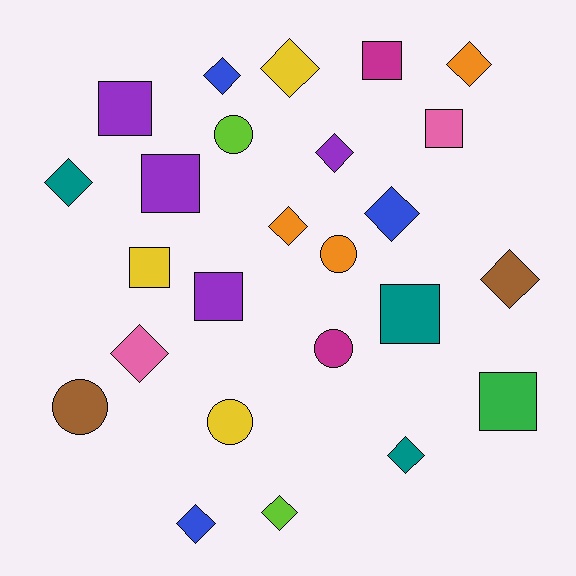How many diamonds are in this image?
There are 12 diamonds.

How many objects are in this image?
There are 25 objects.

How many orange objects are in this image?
There are 3 orange objects.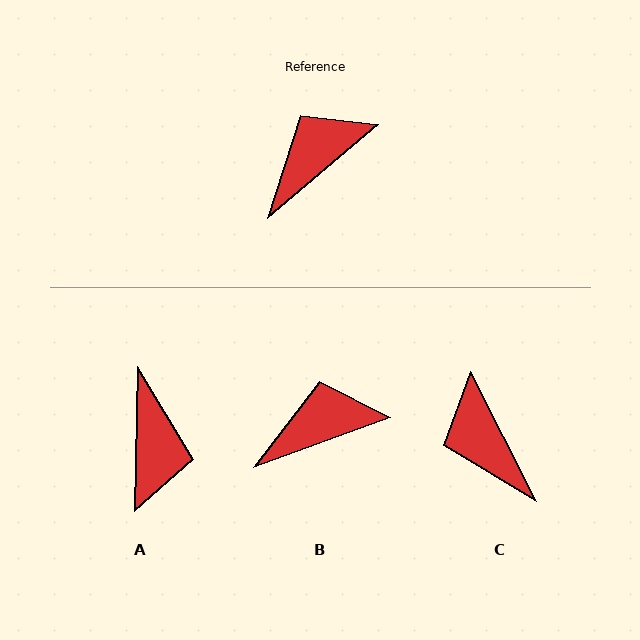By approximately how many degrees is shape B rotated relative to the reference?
Approximately 20 degrees clockwise.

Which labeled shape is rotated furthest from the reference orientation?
A, about 132 degrees away.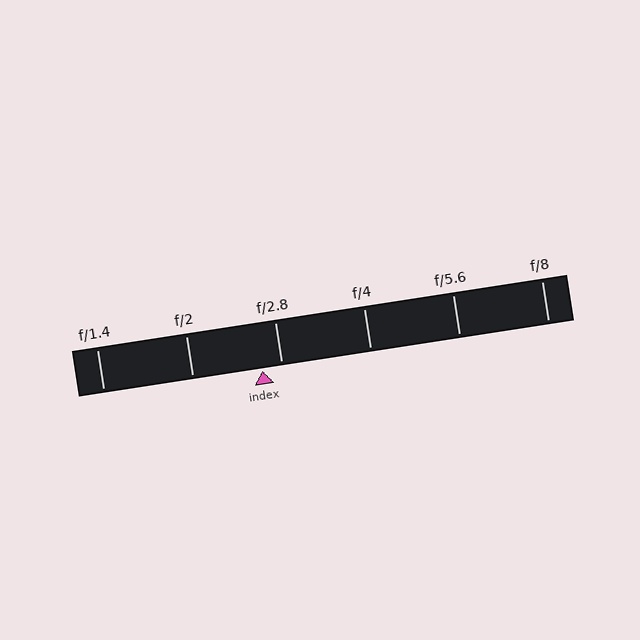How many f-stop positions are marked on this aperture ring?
There are 6 f-stop positions marked.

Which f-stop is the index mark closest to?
The index mark is closest to f/2.8.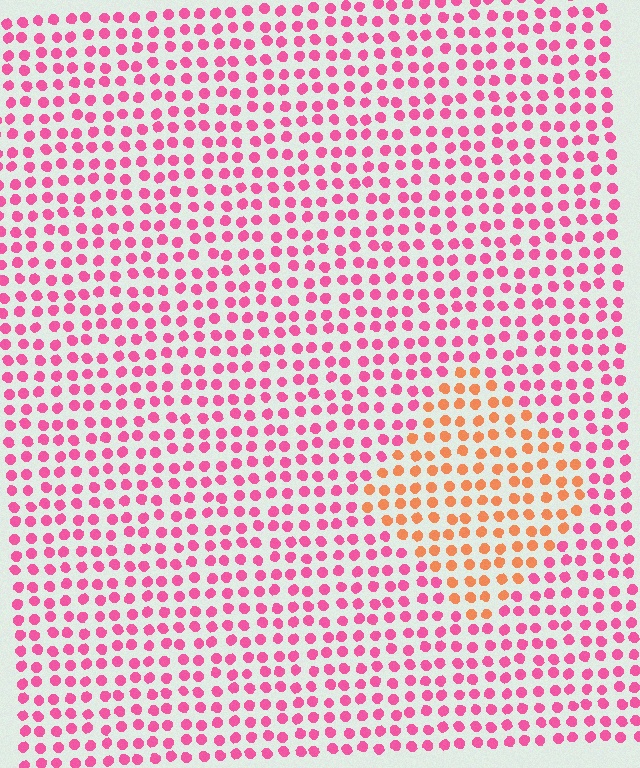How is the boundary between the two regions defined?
The boundary is defined purely by a slight shift in hue (about 49 degrees). Spacing, size, and orientation are identical on both sides.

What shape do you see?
I see a diamond.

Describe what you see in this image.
The image is filled with small pink elements in a uniform arrangement. A diamond-shaped region is visible where the elements are tinted to a slightly different hue, forming a subtle color boundary.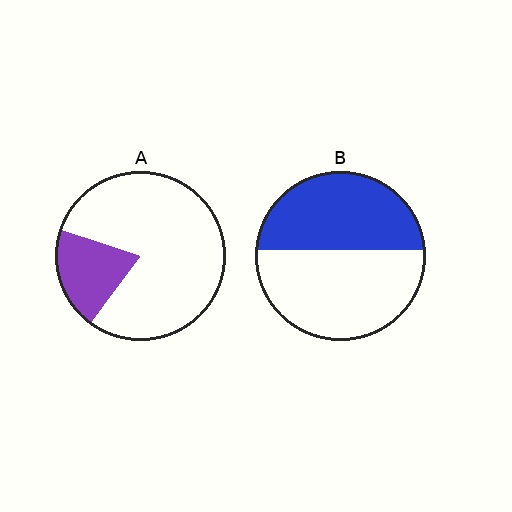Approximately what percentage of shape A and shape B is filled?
A is approximately 20% and B is approximately 45%.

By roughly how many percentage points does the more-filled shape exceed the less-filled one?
By roughly 25 percentage points (B over A).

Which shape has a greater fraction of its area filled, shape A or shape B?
Shape B.